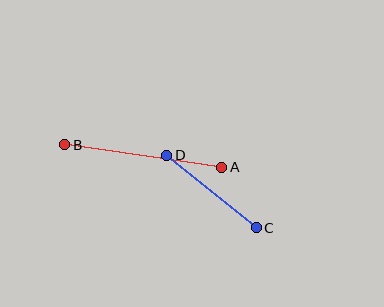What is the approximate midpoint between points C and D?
The midpoint is at approximately (211, 191) pixels.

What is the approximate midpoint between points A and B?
The midpoint is at approximately (143, 156) pixels.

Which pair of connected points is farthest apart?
Points A and B are farthest apart.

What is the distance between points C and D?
The distance is approximately 115 pixels.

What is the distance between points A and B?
The distance is approximately 158 pixels.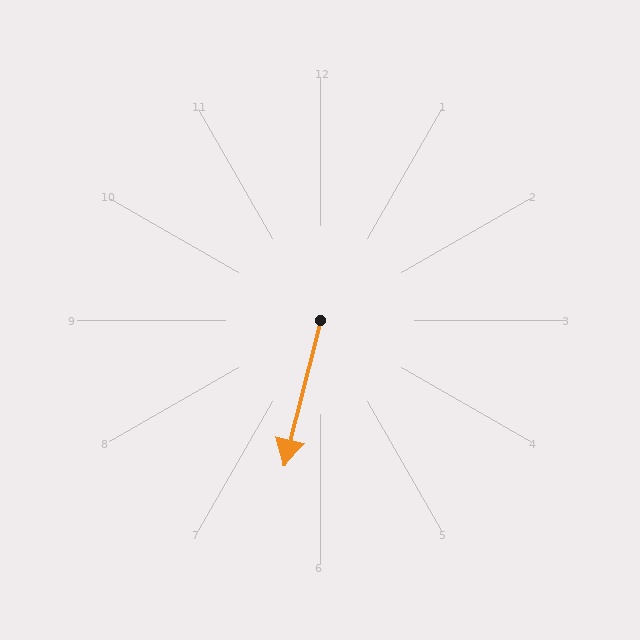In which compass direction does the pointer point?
South.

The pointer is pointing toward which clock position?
Roughly 6 o'clock.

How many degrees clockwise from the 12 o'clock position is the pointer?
Approximately 194 degrees.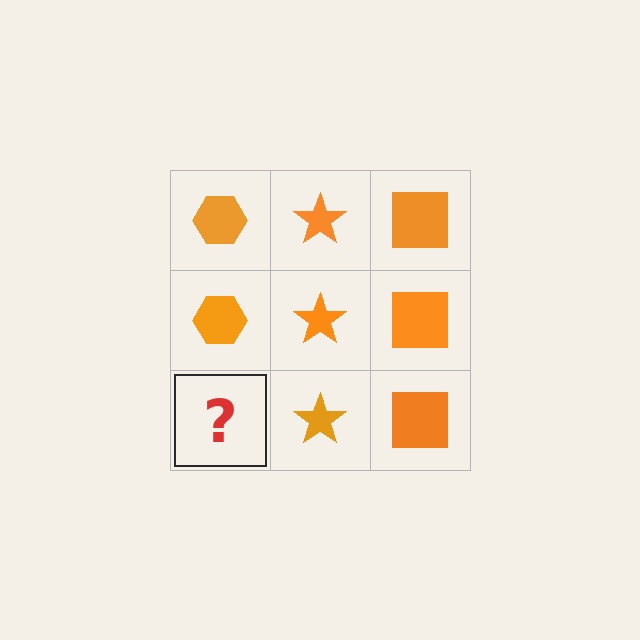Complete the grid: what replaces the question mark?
The question mark should be replaced with an orange hexagon.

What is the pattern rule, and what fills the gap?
The rule is that each column has a consistent shape. The gap should be filled with an orange hexagon.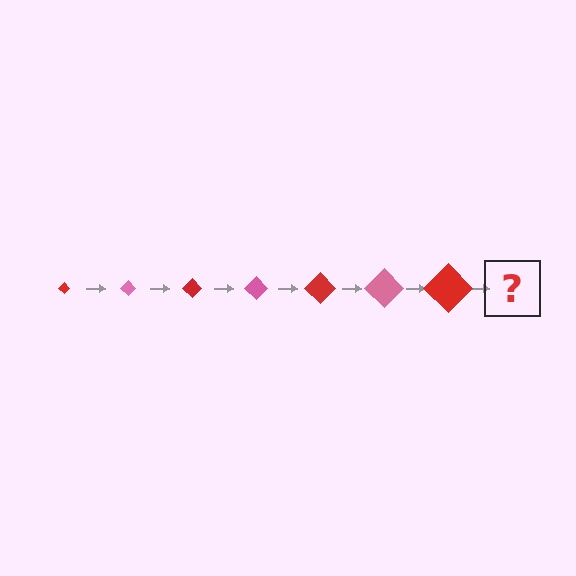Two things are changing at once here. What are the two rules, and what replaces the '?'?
The two rules are that the diamond grows larger each step and the color cycles through red and pink. The '?' should be a pink diamond, larger than the previous one.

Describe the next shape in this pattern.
It should be a pink diamond, larger than the previous one.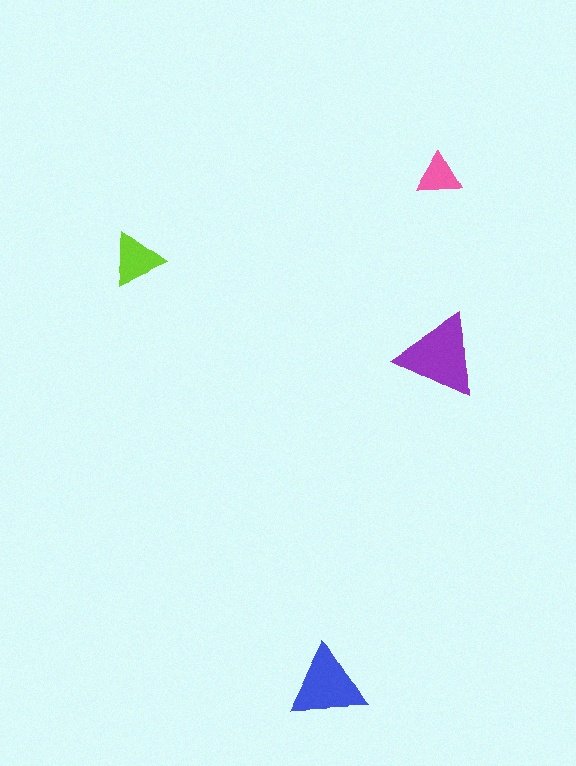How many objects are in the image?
There are 4 objects in the image.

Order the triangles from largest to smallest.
the purple one, the blue one, the lime one, the pink one.